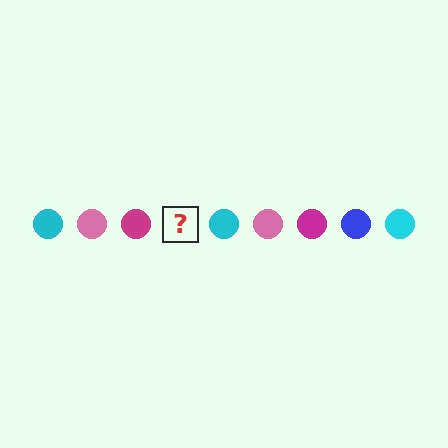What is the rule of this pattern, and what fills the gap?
The rule is that the pattern cycles through cyan, pink, magenta, blue circles. The gap should be filled with a blue circle.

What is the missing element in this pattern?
The missing element is a blue circle.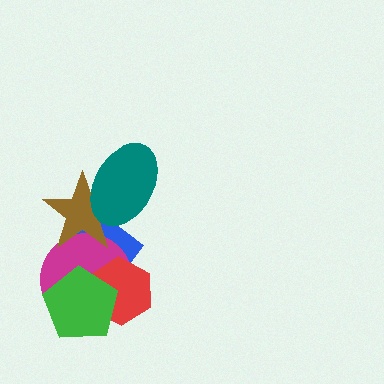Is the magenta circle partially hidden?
Yes, it is partially covered by another shape.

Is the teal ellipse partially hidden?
No, no other shape covers it.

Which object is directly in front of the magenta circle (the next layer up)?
The brown star is directly in front of the magenta circle.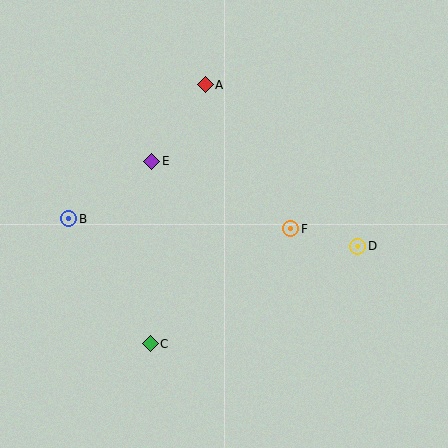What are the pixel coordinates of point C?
Point C is at (150, 344).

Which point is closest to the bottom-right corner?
Point D is closest to the bottom-right corner.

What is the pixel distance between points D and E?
The distance between D and E is 223 pixels.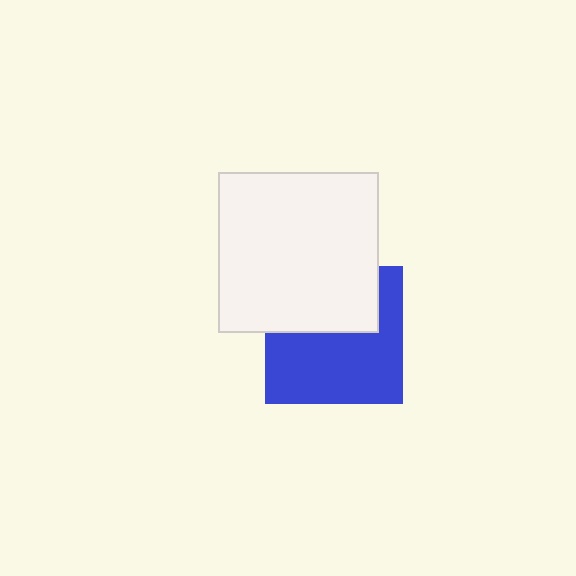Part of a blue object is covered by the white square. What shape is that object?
It is a square.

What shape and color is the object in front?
The object in front is a white square.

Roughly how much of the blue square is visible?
About half of it is visible (roughly 59%).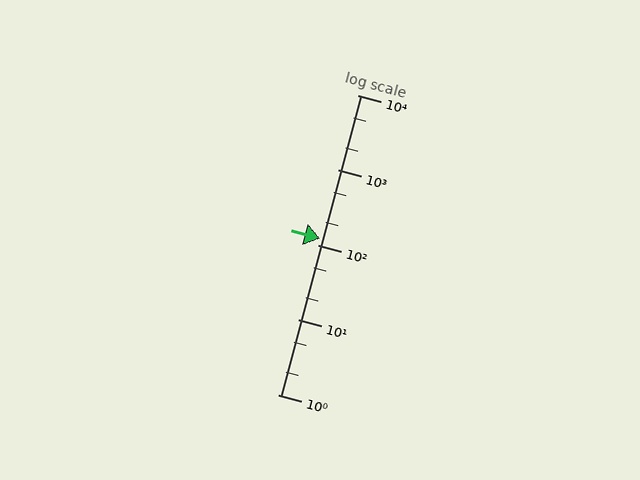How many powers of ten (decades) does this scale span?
The scale spans 4 decades, from 1 to 10000.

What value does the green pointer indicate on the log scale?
The pointer indicates approximately 120.